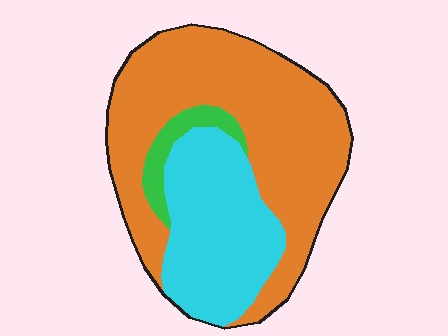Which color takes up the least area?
Green, at roughly 5%.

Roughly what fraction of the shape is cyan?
Cyan covers around 35% of the shape.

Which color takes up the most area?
Orange, at roughly 60%.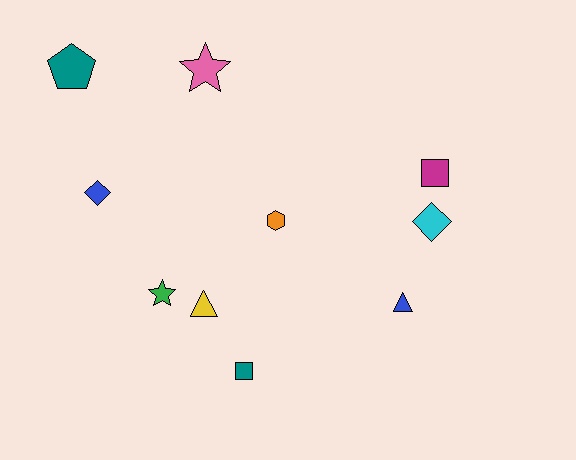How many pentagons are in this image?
There is 1 pentagon.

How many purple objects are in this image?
There are no purple objects.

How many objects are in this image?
There are 10 objects.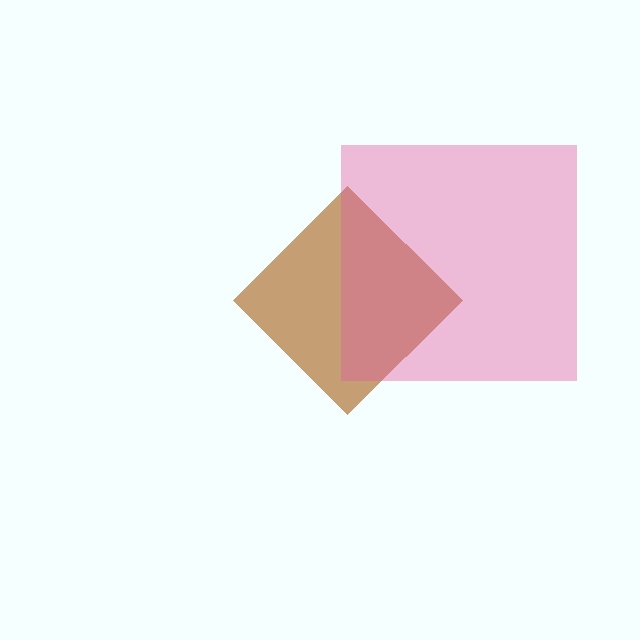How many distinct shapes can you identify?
There are 2 distinct shapes: a brown diamond, a pink square.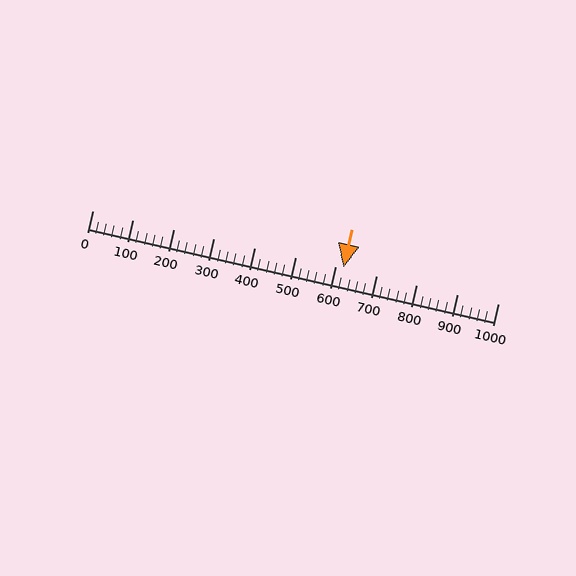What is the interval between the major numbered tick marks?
The major tick marks are spaced 100 units apart.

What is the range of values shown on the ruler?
The ruler shows values from 0 to 1000.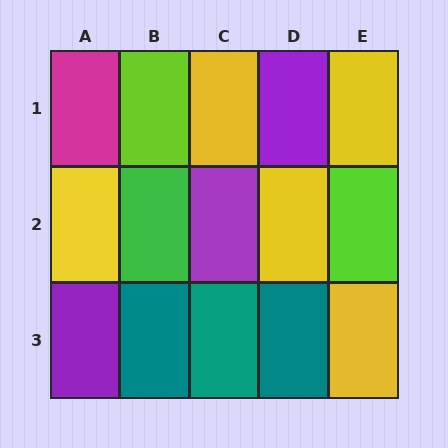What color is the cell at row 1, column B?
Lime.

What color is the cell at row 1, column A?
Magenta.